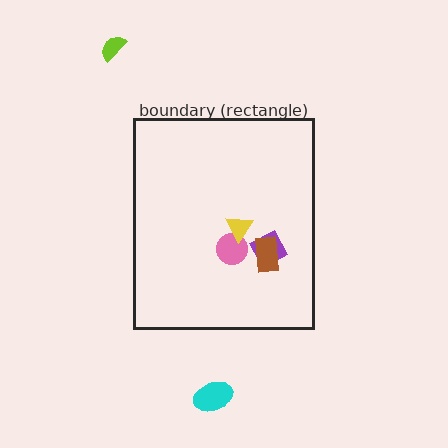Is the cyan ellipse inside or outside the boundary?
Outside.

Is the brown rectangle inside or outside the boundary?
Inside.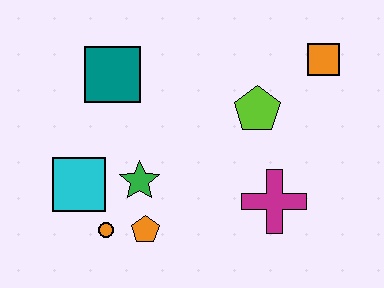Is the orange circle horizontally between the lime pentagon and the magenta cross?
No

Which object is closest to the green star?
The orange pentagon is closest to the green star.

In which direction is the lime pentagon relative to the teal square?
The lime pentagon is to the right of the teal square.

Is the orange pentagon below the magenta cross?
Yes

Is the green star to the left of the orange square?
Yes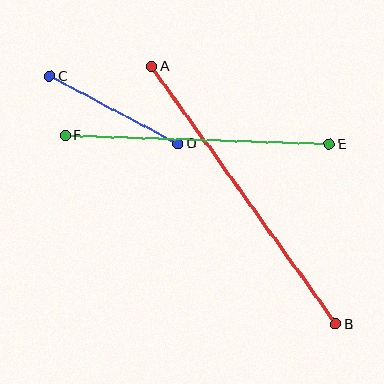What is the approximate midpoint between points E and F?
The midpoint is at approximately (197, 140) pixels.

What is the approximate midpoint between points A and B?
The midpoint is at approximately (244, 195) pixels.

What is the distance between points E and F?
The distance is approximately 264 pixels.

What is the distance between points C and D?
The distance is approximately 145 pixels.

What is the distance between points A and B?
The distance is approximately 317 pixels.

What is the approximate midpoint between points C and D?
The midpoint is at approximately (114, 110) pixels.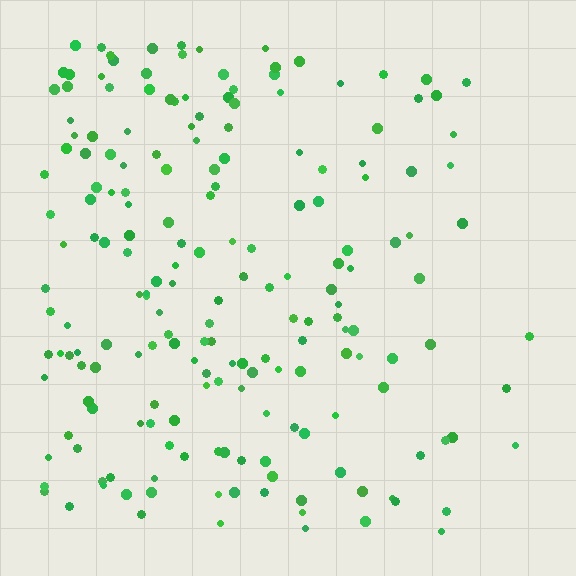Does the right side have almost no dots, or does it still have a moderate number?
Still a moderate number, just noticeably fewer than the left.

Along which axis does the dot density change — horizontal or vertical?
Horizontal.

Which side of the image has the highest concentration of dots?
The left.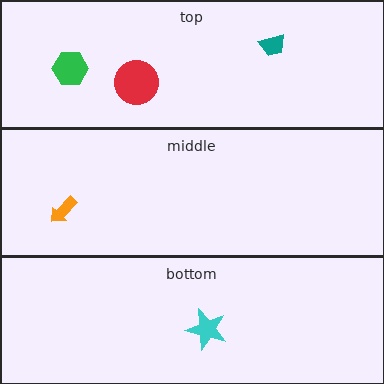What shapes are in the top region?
The red circle, the teal trapezoid, the green hexagon.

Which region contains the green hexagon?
The top region.